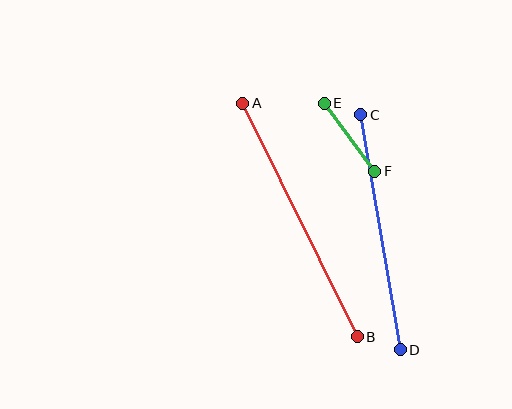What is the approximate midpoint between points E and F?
The midpoint is at approximately (349, 137) pixels.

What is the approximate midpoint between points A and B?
The midpoint is at approximately (300, 220) pixels.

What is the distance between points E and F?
The distance is approximately 85 pixels.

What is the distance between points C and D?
The distance is approximately 238 pixels.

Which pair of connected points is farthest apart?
Points A and B are farthest apart.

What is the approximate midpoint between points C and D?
The midpoint is at approximately (380, 232) pixels.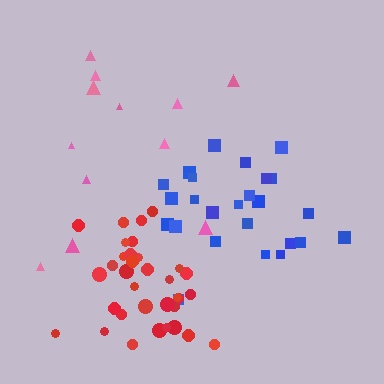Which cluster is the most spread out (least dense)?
Pink.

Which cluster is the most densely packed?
Red.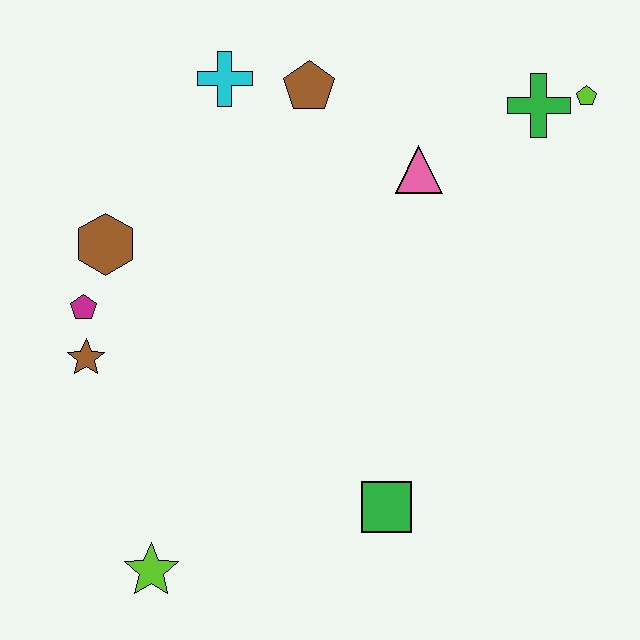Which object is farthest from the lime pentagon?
The lime star is farthest from the lime pentagon.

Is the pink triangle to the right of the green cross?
No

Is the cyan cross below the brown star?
No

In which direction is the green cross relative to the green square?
The green cross is above the green square.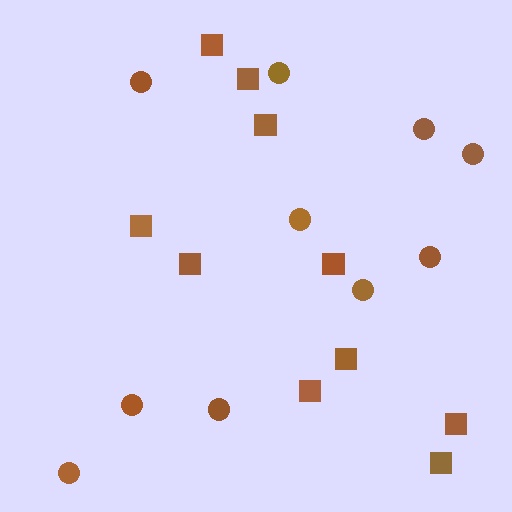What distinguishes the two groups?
There are 2 groups: one group of squares (10) and one group of circles (10).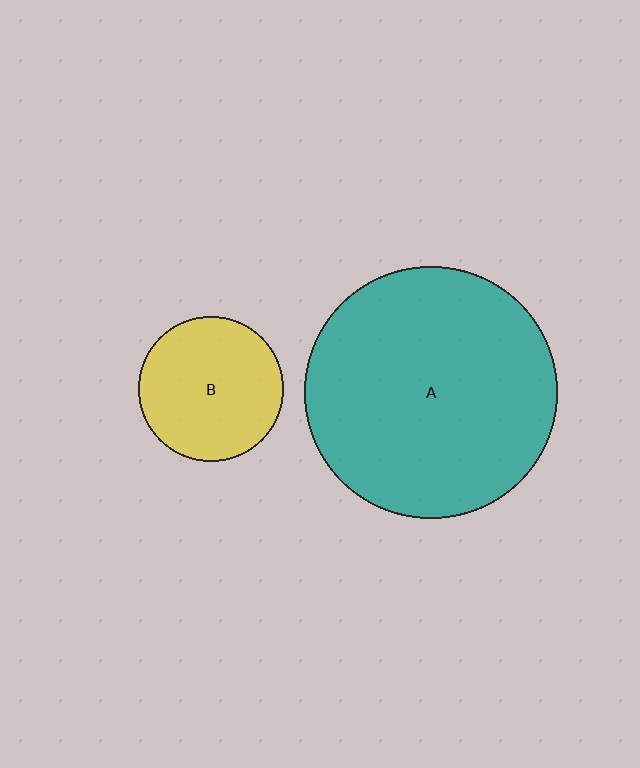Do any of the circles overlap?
No, none of the circles overlap.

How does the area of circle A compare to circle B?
Approximately 3.0 times.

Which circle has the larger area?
Circle A (teal).